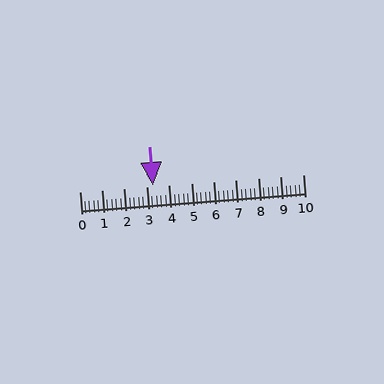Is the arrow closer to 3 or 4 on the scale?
The arrow is closer to 3.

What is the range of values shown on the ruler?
The ruler shows values from 0 to 10.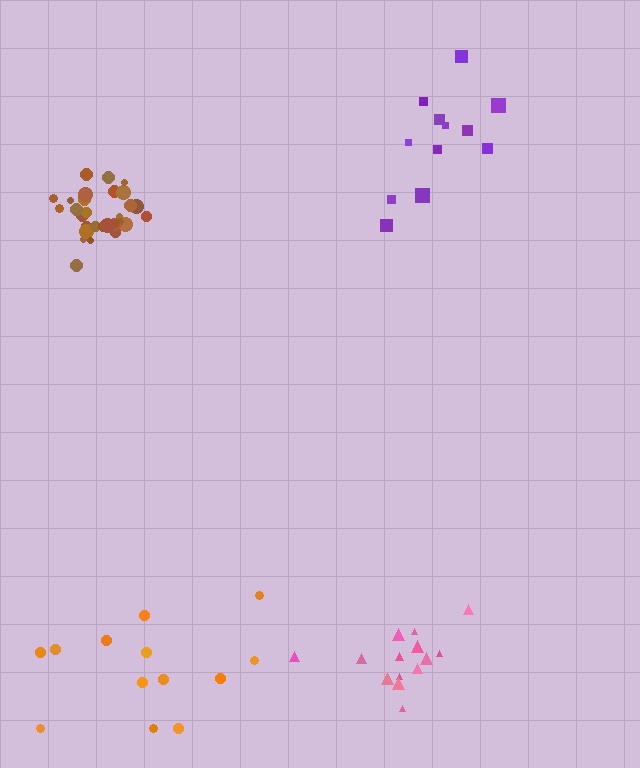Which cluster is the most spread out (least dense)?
Orange.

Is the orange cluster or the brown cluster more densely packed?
Brown.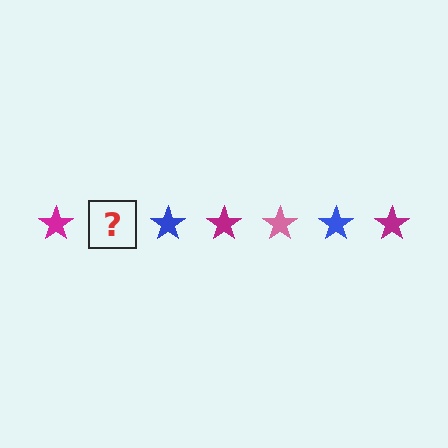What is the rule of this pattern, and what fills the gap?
The rule is that the pattern cycles through magenta, pink, blue stars. The gap should be filled with a pink star.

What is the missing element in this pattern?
The missing element is a pink star.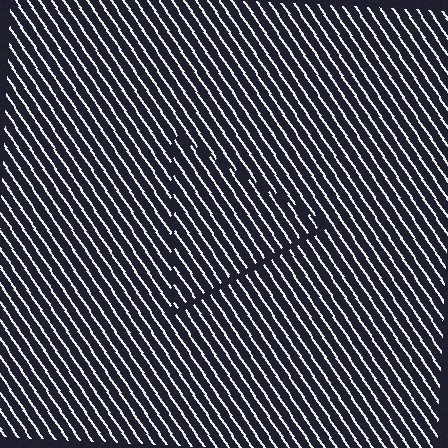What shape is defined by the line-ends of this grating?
An illusory triangle. The interior of the shape contains the same grating, shifted by half a period — the contour is defined by the phase discontinuity where line-ends from the inner and outer gratings abut.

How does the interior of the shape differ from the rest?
The interior of the shape contains the same grating, shifted by half a period — the contour is defined by the phase discontinuity where line-ends from the inner and outer gratings abut.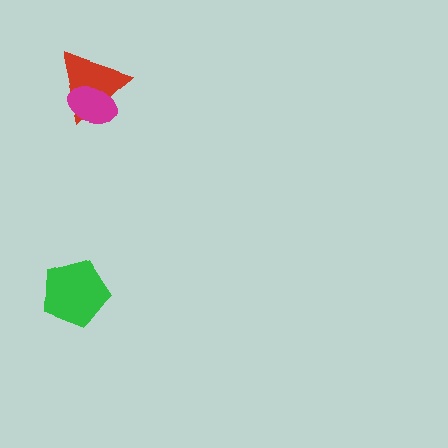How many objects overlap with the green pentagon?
0 objects overlap with the green pentagon.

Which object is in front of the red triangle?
The magenta ellipse is in front of the red triangle.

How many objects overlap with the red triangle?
1 object overlaps with the red triangle.